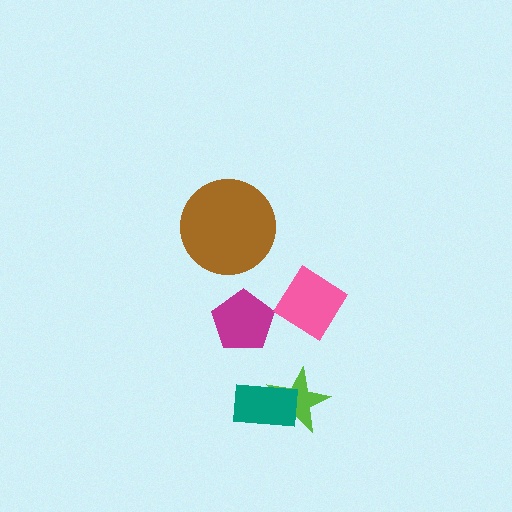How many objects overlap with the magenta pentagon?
0 objects overlap with the magenta pentagon.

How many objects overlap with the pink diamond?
0 objects overlap with the pink diamond.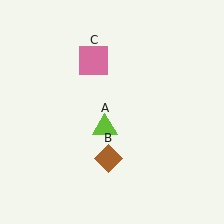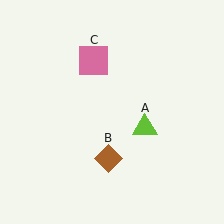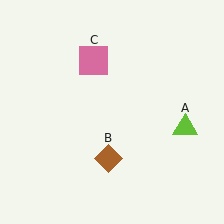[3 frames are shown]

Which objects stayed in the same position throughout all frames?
Brown diamond (object B) and pink square (object C) remained stationary.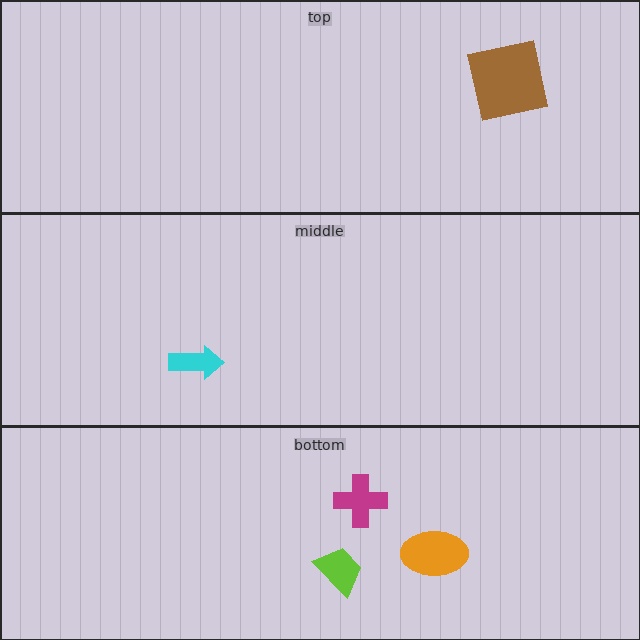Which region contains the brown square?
The top region.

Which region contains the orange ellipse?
The bottom region.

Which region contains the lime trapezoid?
The bottom region.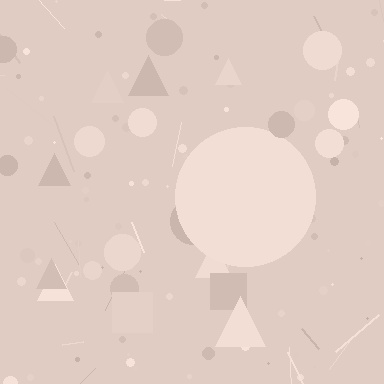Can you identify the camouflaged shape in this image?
The camouflaged shape is a circle.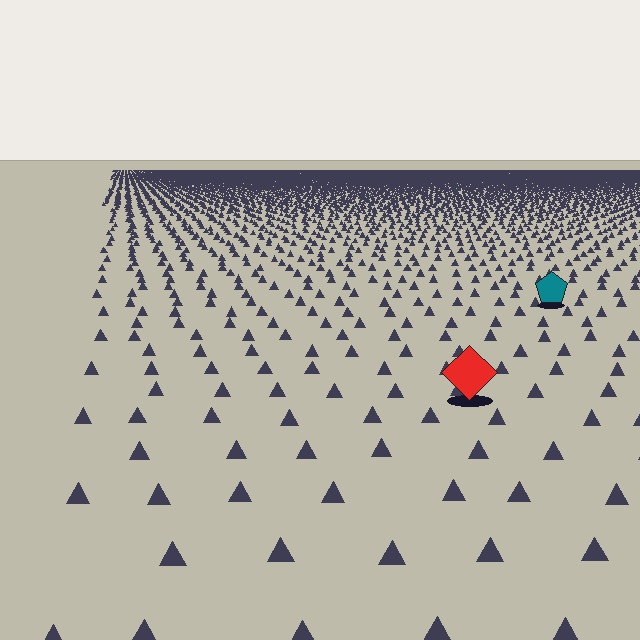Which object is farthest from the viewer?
The teal pentagon is farthest from the viewer. It appears smaller and the ground texture around it is denser.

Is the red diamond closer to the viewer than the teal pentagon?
Yes. The red diamond is closer — you can tell from the texture gradient: the ground texture is coarser near it.